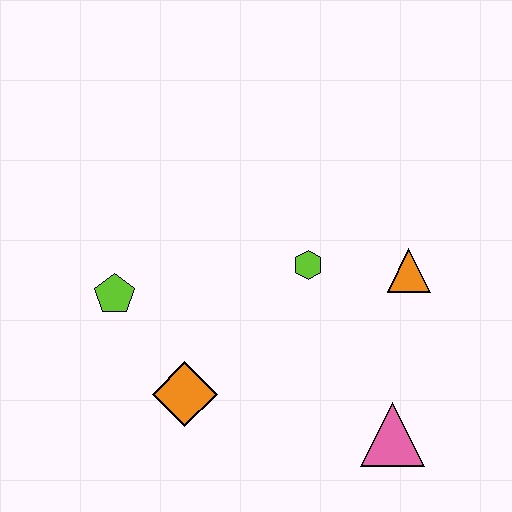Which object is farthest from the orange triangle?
The lime pentagon is farthest from the orange triangle.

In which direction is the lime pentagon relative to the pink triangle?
The lime pentagon is to the left of the pink triangle.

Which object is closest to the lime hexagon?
The orange triangle is closest to the lime hexagon.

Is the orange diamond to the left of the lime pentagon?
No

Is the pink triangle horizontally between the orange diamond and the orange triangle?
Yes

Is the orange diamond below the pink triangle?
No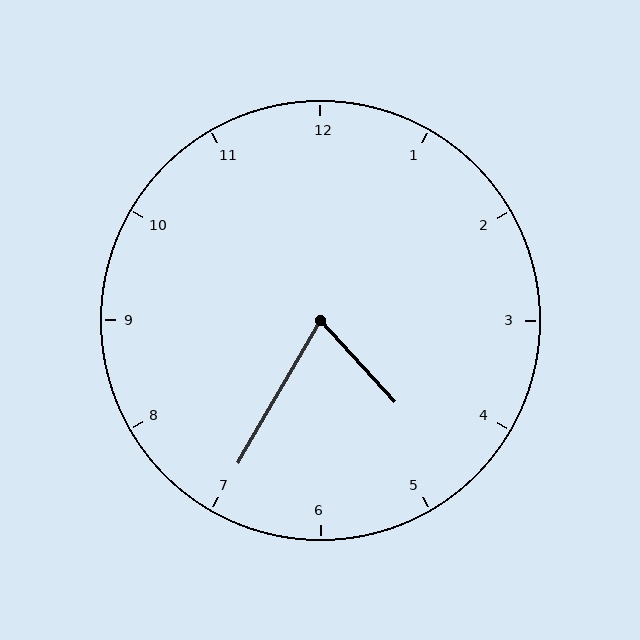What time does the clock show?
4:35.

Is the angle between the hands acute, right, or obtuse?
It is acute.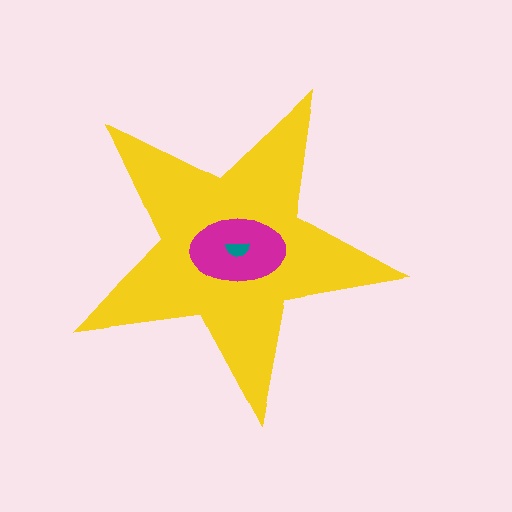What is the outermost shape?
The yellow star.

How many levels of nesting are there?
3.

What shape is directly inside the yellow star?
The magenta ellipse.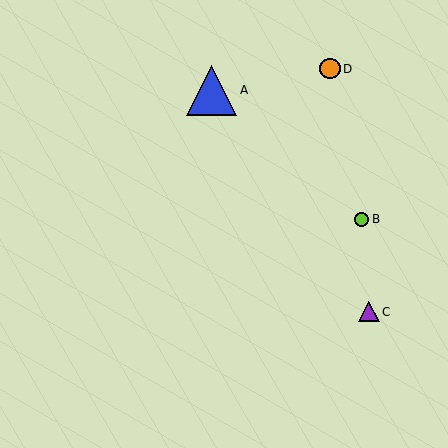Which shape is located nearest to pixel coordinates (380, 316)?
The purple triangle (labeled C) at (369, 312) is nearest to that location.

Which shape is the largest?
The blue triangle (labeled A) is the largest.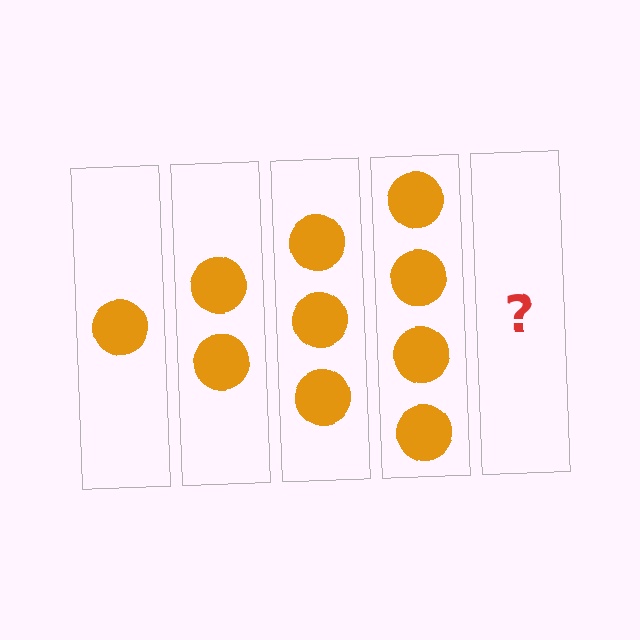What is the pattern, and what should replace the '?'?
The pattern is that each step adds one more circle. The '?' should be 5 circles.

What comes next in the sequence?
The next element should be 5 circles.